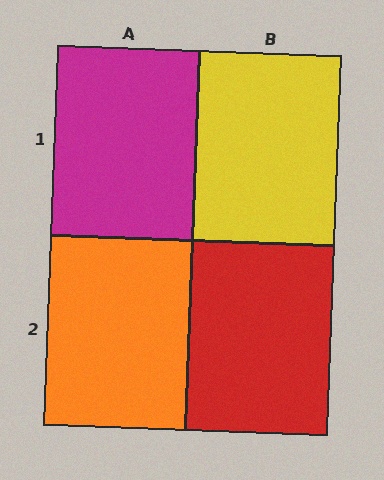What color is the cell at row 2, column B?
Red.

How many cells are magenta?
1 cell is magenta.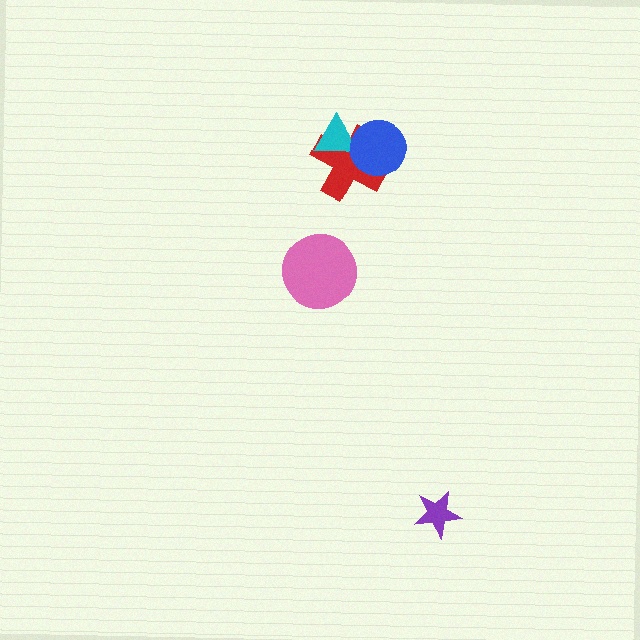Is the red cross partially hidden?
Yes, it is partially covered by another shape.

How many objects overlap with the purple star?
0 objects overlap with the purple star.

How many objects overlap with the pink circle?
0 objects overlap with the pink circle.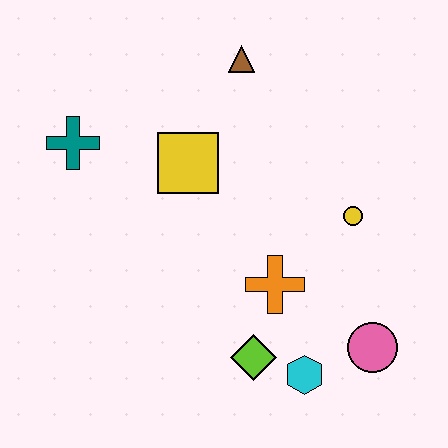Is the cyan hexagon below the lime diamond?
Yes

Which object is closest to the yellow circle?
The orange cross is closest to the yellow circle.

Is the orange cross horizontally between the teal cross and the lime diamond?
No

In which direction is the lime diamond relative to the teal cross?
The lime diamond is below the teal cross.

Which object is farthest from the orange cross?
The teal cross is farthest from the orange cross.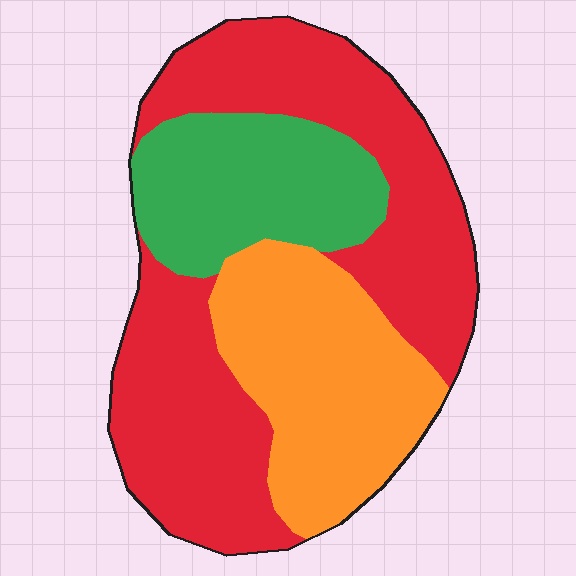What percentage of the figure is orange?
Orange covers around 30% of the figure.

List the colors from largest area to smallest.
From largest to smallest: red, orange, green.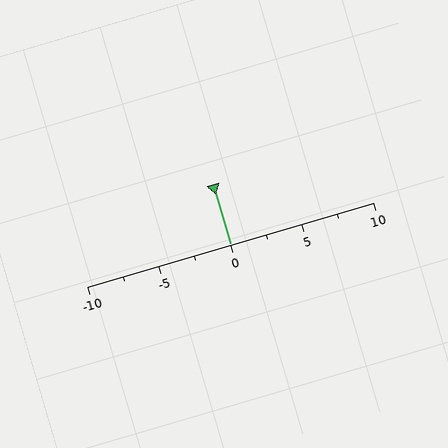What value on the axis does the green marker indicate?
The marker indicates approximately 0.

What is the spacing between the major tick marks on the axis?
The major ticks are spaced 5 apart.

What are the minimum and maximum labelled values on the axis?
The axis runs from -10 to 10.